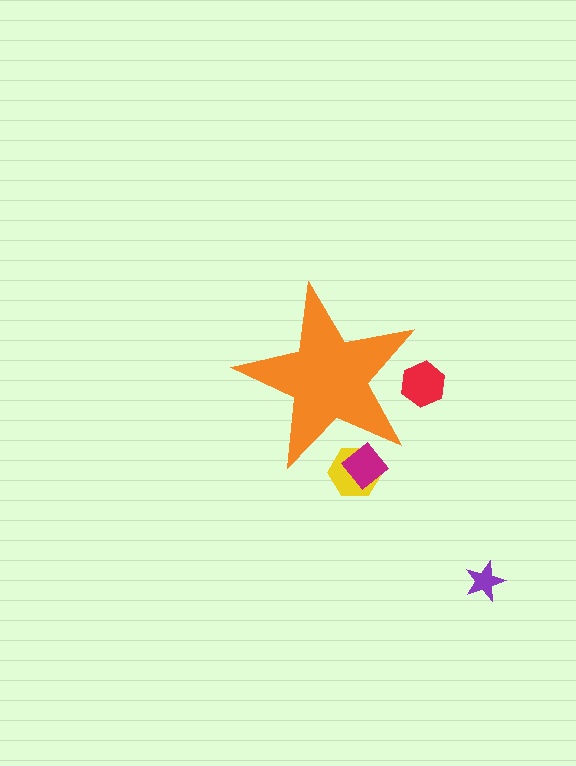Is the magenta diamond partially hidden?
Yes, the magenta diamond is partially hidden behind the orange star.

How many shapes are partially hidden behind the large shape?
3 shapes are partially hidden.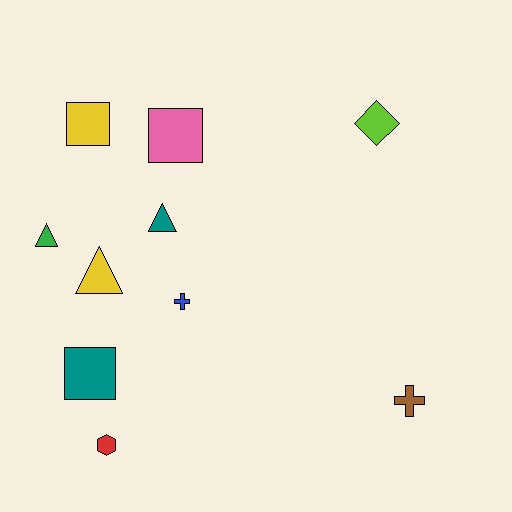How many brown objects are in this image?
There is 1 brown object.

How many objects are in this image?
There are 10 objects.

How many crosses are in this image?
There are 2 crosses.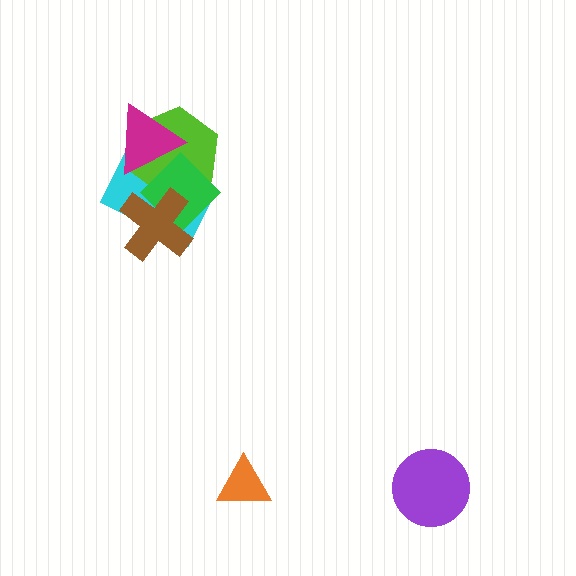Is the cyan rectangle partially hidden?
Yes, it is partially covered by another shape.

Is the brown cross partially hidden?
No, no other shape covers it.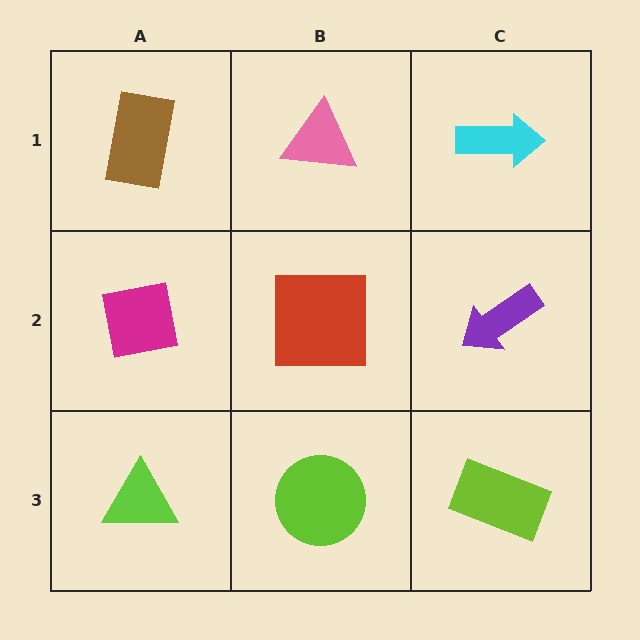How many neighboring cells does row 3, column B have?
3.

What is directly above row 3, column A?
A magenta square.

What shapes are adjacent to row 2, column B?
A pink triangle (row 1, column B), a lime circle (row 3, column B), a magenta square (row 2, column A), a purple arrow (row 2, column C).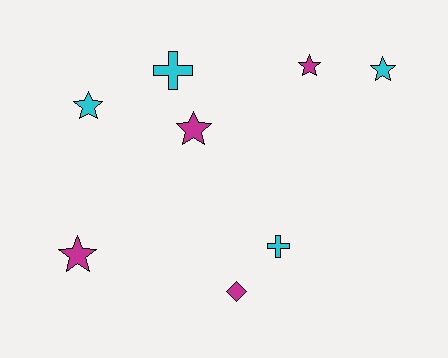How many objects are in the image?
There are 8 objects.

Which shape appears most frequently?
Star, with 5 objects.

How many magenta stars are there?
There are 3 magenta stars.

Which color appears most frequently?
Cyan, with 4 objects.